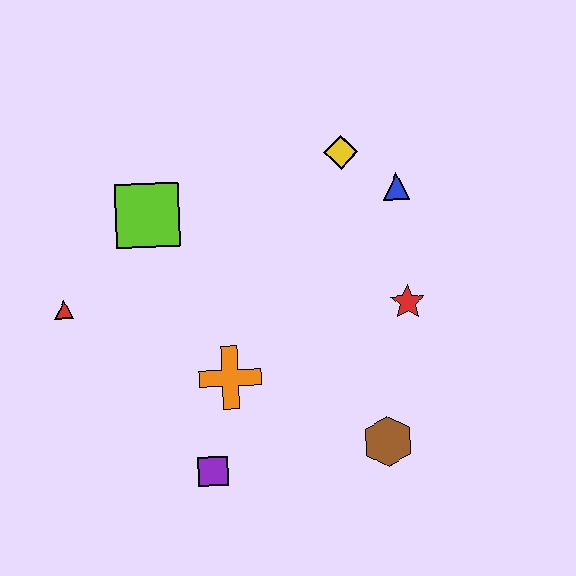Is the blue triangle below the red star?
No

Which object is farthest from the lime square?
The brown hexagon is farthest from the lime square.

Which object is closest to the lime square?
The red triangle is closest to the lime square.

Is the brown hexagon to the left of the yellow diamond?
No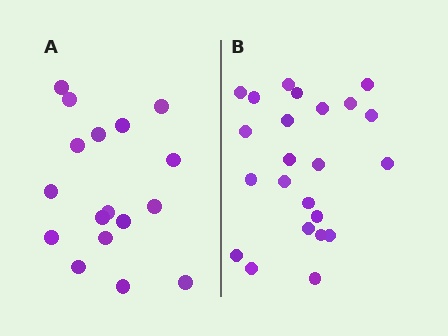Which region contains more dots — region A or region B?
Region B (the right region) has more dots.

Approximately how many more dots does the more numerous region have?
Region B has about 6 more dots than region A.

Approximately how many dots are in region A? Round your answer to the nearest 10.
About 20 dots. (The exact count is 17, which rounds to 20.)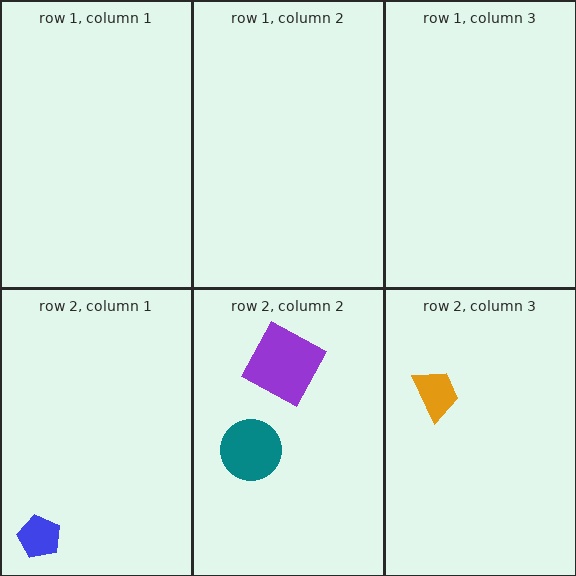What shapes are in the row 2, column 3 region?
The orange trapezoid.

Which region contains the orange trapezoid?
The row 2, column 3 region.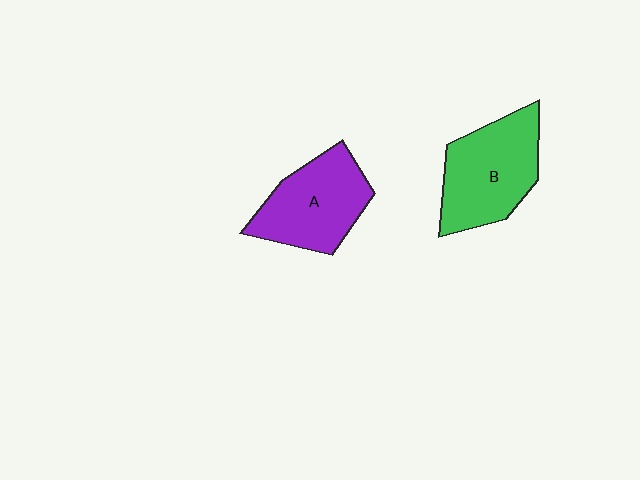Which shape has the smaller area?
Shape A (purple).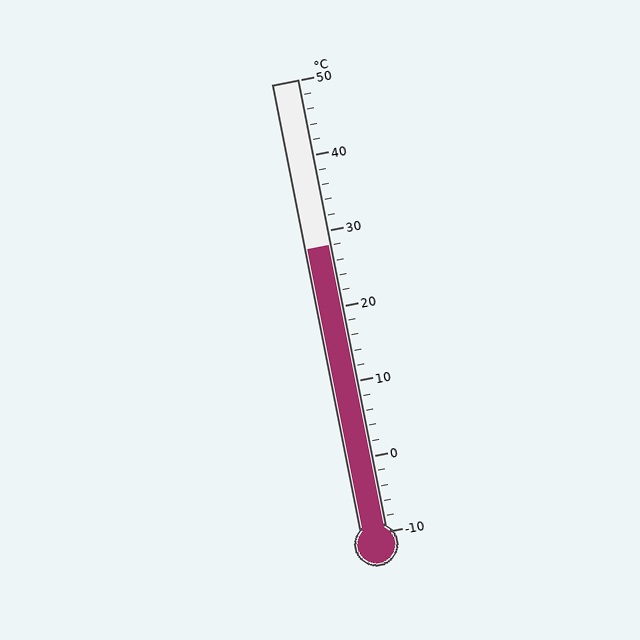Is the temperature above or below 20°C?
The temperature is above 20°C.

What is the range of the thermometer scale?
The thermometer scale ranges from -10°C to 50°C.